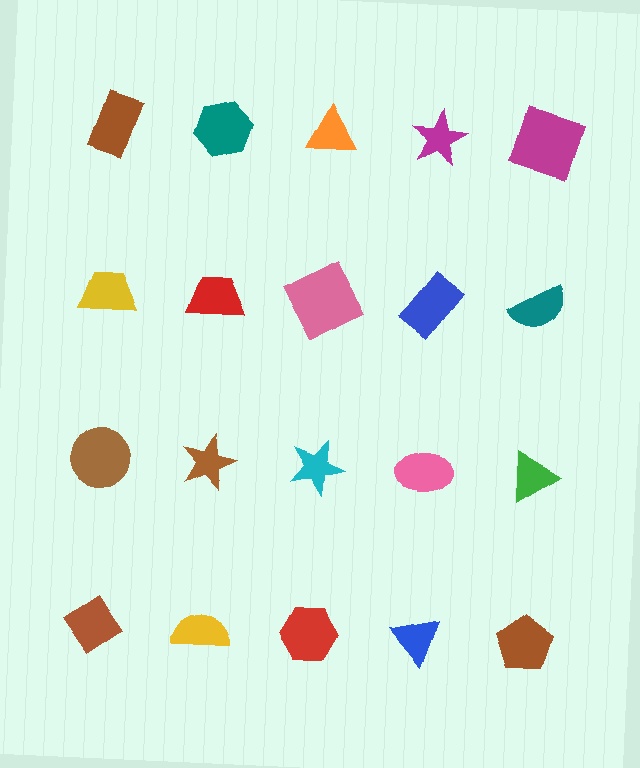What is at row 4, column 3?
A red hexagon.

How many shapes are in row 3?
5 shapes.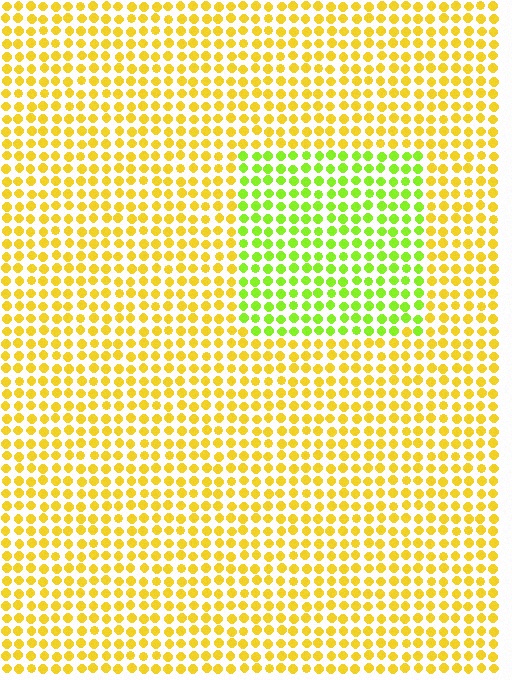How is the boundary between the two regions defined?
The boundary is defined purely by a slight shift in hue (about 42 degrees). Spacing, size, and orientation are identical on both sides.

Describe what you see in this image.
The image is filled with small yellow elements in a uniform arrangement. A rectangle-shaped region is visible where the elements are tinted to a slightly different hue, forming a subtle color boundary.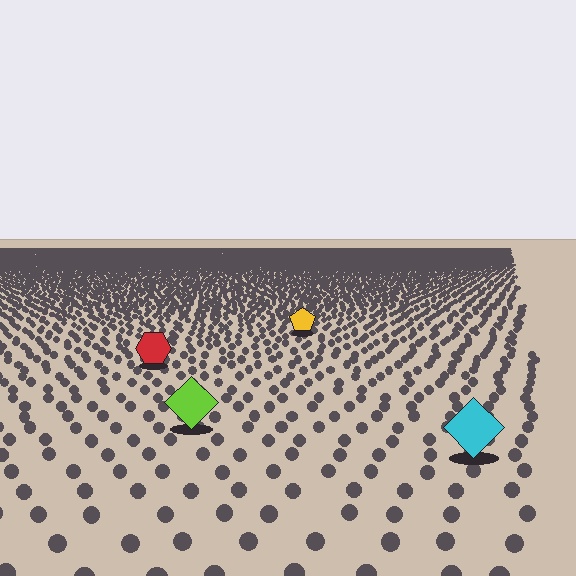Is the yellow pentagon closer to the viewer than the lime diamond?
No. The lime diamond is closer — you can tell from the texture gradient: the ground texture is coarser near it.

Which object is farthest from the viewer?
The yellow pentagon is farthest from the viewer. It appears smaller and the ground texture around it is denser.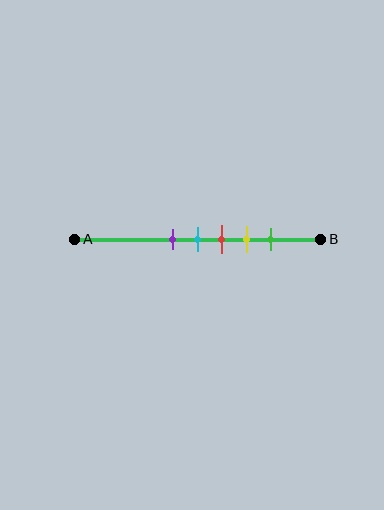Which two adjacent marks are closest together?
The purple and cyan marks are the closest adjacent pair.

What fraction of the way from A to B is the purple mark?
The purple mark is approximately 40% (0.4) of the way from A to B.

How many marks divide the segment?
There are 5 marks dividing the segment.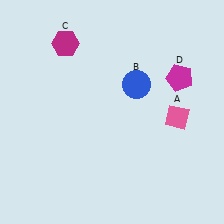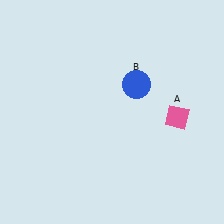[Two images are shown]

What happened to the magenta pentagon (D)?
The magenta pentagon (D) was removed in Image 2. It was in the top-right area of Image 1.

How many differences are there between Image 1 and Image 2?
There are 2 differences between the two images.